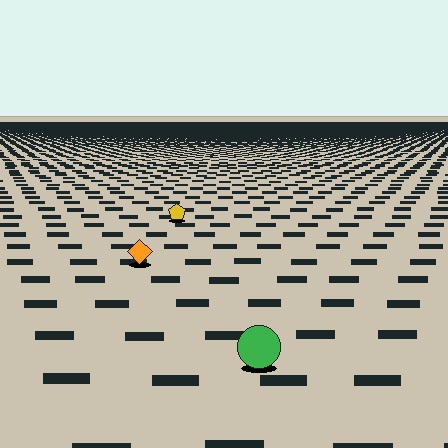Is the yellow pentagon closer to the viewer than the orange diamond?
No. The orange diamond is closer — you can tell from the texture gradient: the ground texture is coarser near it.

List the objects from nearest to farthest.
From nearest to farthest: the green circle, the orange diamond, the yellow pentagon.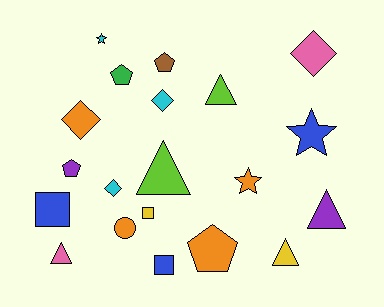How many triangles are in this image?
There are 5 triangles.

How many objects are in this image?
There are 20 objects.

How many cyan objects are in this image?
There are 3 cyan objects.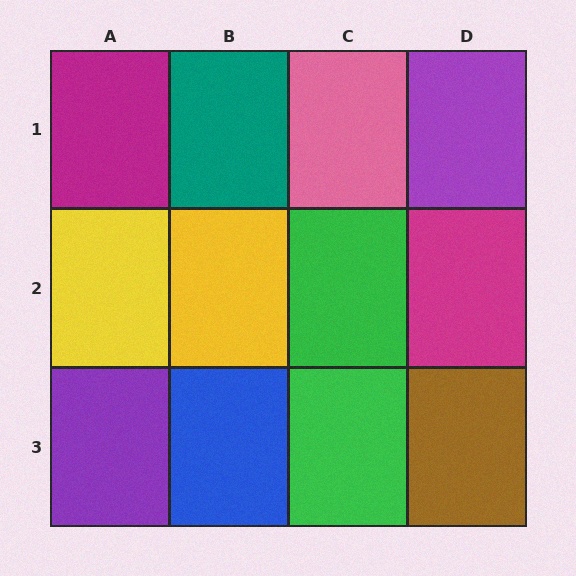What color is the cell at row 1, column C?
Pink.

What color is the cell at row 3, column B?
Blue.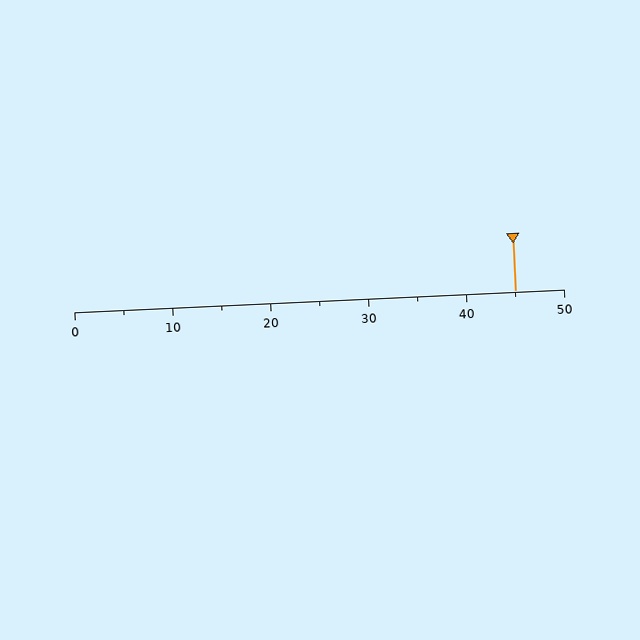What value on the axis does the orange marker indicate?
The marker indicates approximately 45.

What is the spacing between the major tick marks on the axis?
The major ticks are spaced 10 apart.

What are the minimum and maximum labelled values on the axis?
The axis runs from 0 to 50.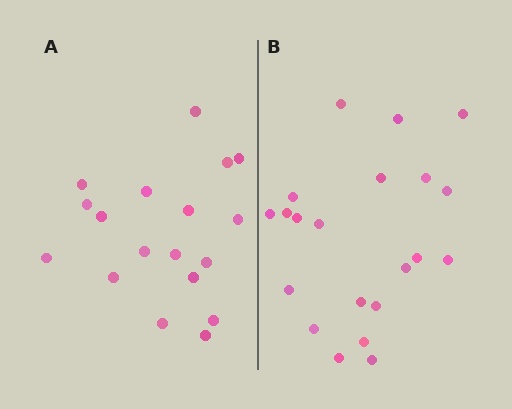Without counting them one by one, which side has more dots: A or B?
Region B (the right region) has more dots.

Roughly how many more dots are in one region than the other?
Region B has just a few more — roughly 2 or 3 more dots than region A.